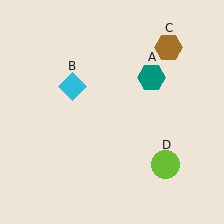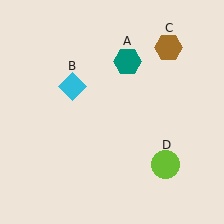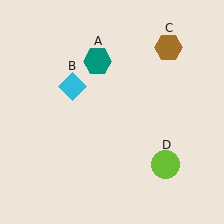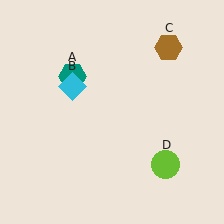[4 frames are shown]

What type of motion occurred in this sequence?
The teal hexagon (object A) rotated counterclockwise around the center of the scene.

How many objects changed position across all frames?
1 object changed position: teal hexagon (object A).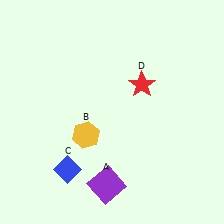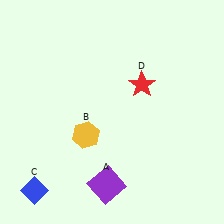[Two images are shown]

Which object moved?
The blue diamond (C) moved left.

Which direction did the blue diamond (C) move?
The blue diamond (C) moved left.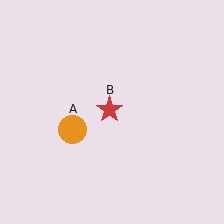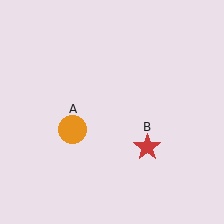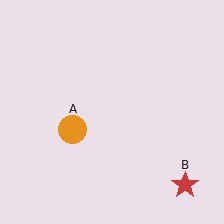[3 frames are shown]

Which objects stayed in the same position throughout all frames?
Orange circle (object A) remained stationary.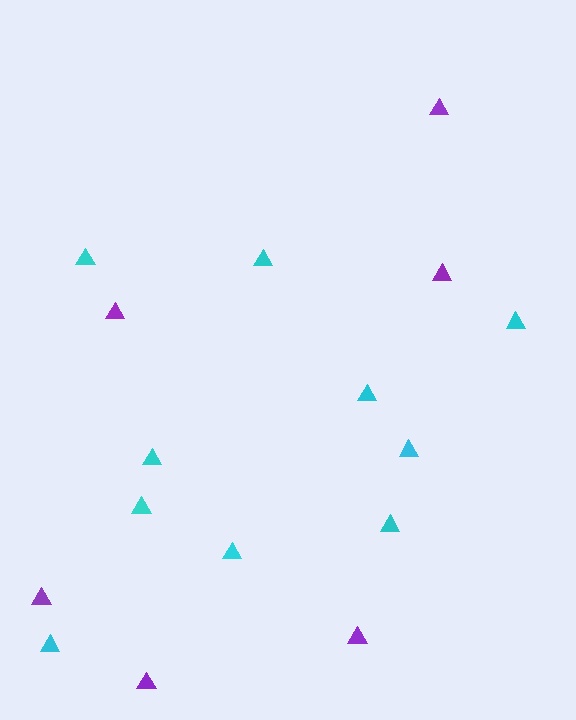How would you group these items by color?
There are 2 groups: one group of cyan triangles (10) and one group of purple triangles (6).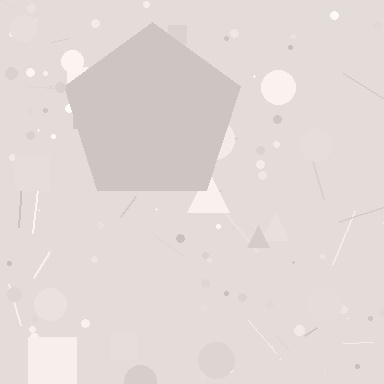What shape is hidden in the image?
A pentagon is hidden in the image.